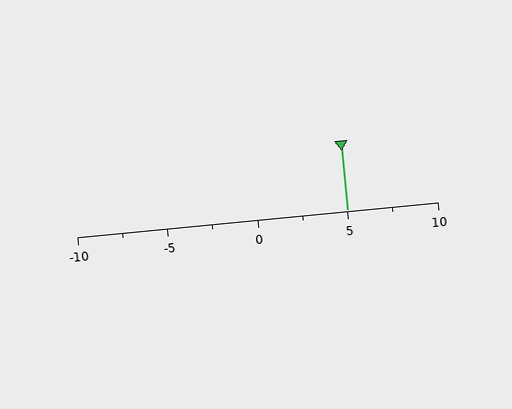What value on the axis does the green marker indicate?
The marker indicates approximately 5.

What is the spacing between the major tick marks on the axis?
The major ticks are spaced 5 apart.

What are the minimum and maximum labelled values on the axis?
The axis runs from -10 to 10.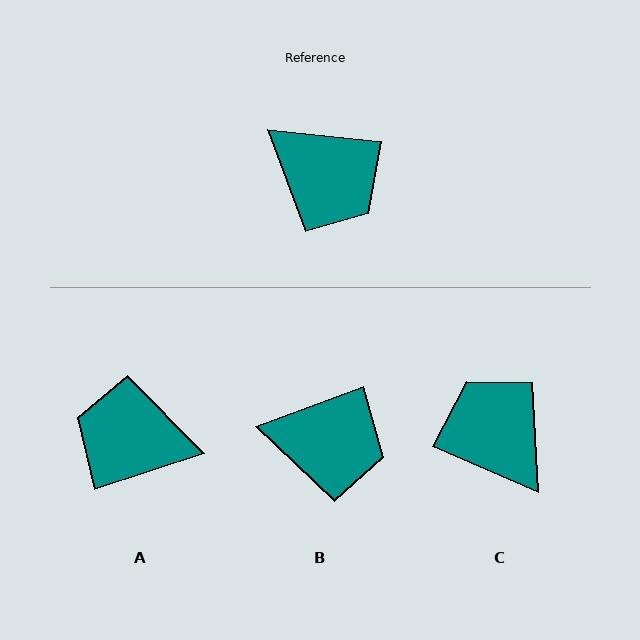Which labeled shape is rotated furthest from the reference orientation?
C, about 163 degrees away.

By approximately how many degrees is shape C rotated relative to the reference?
Approximately 163 degrees counter-clockwise.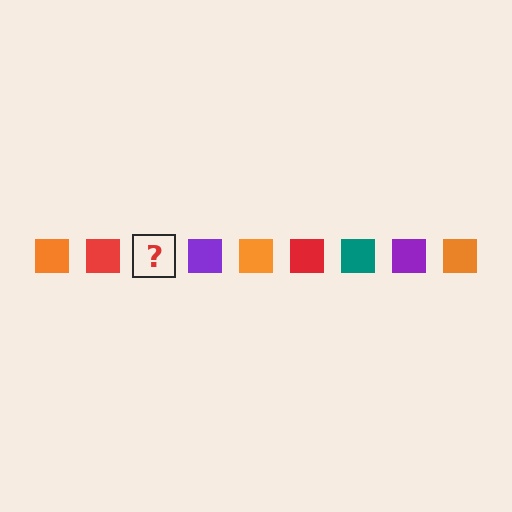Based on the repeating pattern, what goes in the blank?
The blank should be a teal square.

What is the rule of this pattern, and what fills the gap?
The rule is that the pattern cycles through orange, red, teal, purple squares. The gap should be filled with a teal square.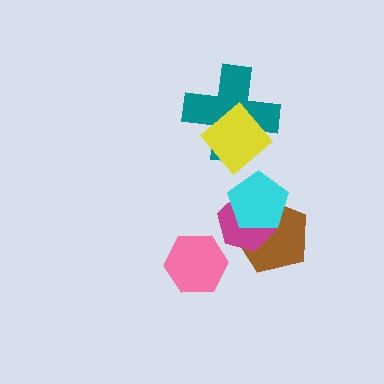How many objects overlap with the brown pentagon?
2 objects overlap with the brown pentagon.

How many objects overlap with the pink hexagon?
0 objects overlap with the pink hexagon.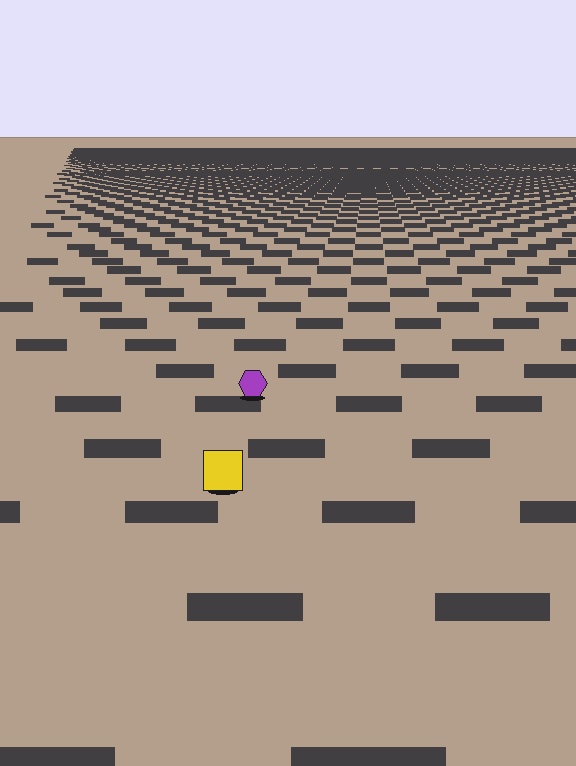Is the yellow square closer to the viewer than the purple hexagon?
Yes. The yellow square is closer — you can tell from the texture gradient: the ground texture is coarser near it.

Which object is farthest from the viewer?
The purple hexagon is farthest from the viewer. It appears smaller and the ground texture around it is denser.